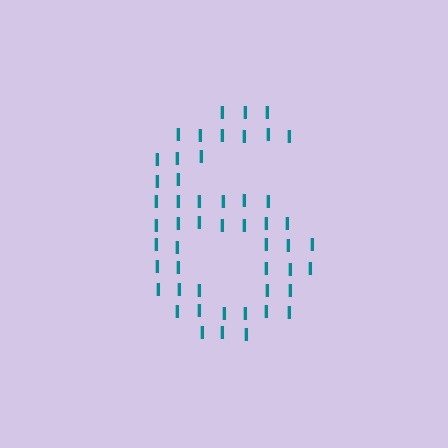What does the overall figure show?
The overall figure shows the digit 6.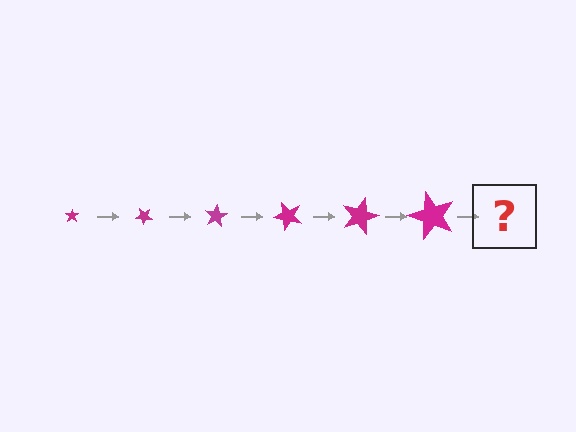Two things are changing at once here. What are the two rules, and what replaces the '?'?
The two rules are that the star grows larger each step and it rotates 40 degrees each step. The '?' should be a star, larger than the previous one and rotated 240 degrees from the start.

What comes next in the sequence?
The next element should be a star, larger than the previous one and rotated 240 degrees from the start.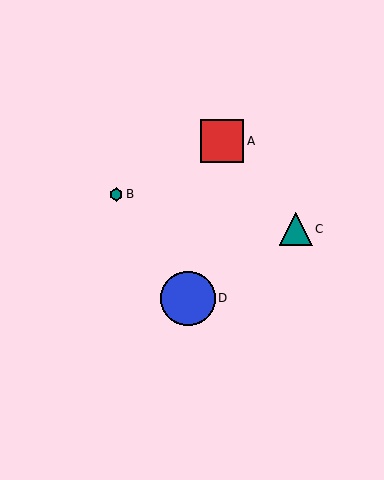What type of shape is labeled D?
Shape D is a blue circle.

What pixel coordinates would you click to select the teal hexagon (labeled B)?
Click at (116, 194) to select the teal hexagon B.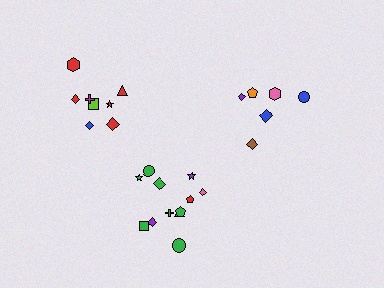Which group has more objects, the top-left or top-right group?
The top-left group.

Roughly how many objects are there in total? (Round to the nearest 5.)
Roughly 25 objects in total.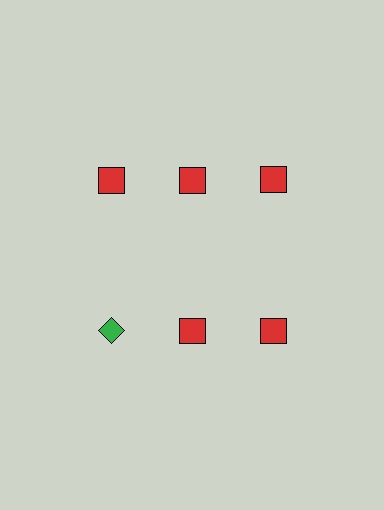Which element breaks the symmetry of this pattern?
The green diamond in the second row, leftmost column breaks the symmetry. All other shapes are red squares.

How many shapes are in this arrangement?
There are 6 shapes arranged in a grid pattern.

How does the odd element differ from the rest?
It differs in both color (green instead of red) and shape (diamond instead of square).